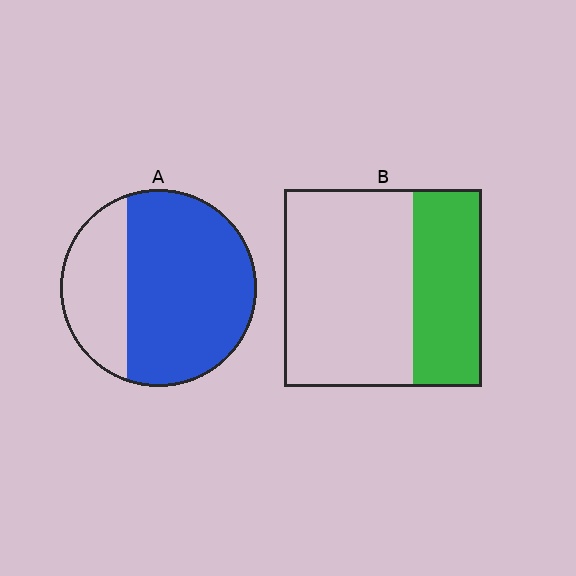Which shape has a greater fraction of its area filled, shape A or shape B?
Shape A.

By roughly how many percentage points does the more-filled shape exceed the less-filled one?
By roughly 35 percentage points (A over B).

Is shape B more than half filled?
No.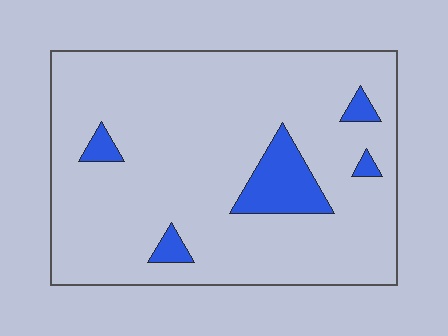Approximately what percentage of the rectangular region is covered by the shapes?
Approximately 10%.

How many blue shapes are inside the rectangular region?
5.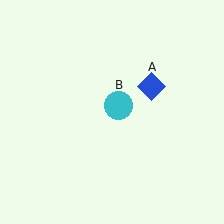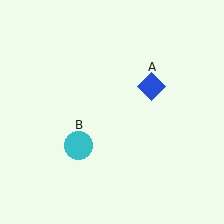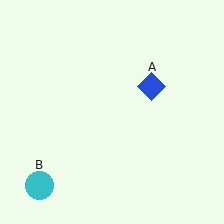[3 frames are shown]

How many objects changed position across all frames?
1 object changed position: cyan circle (object B).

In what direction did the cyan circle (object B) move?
The cyan circle (object B) moved down and to the left.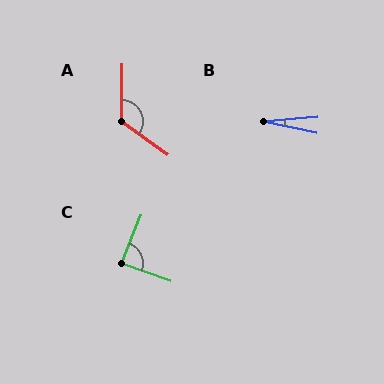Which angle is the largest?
A, at approximately 125 degrees.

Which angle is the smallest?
B, at approximately 17 degrees.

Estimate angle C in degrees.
Approximately 88 degrees.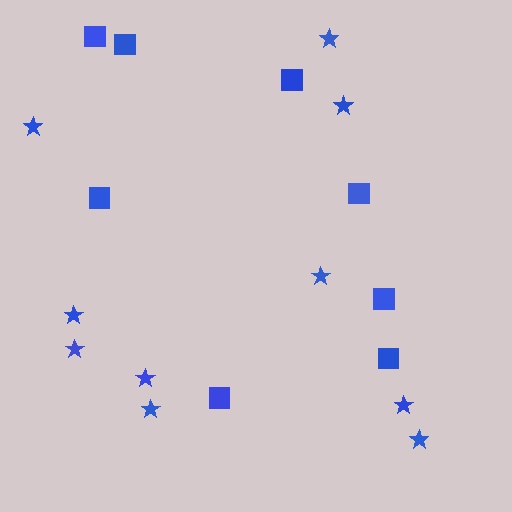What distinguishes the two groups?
There are 2 groups: one group of squares (8) and one group of stars (10).